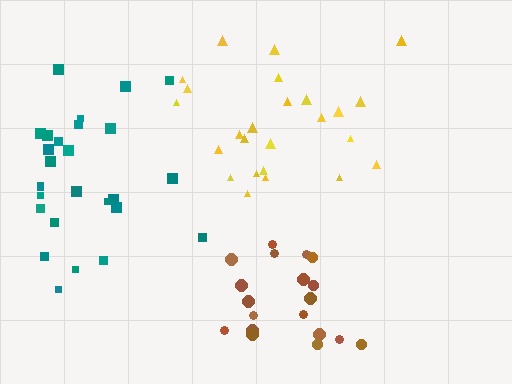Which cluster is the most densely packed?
Brown.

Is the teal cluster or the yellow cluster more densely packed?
Teal.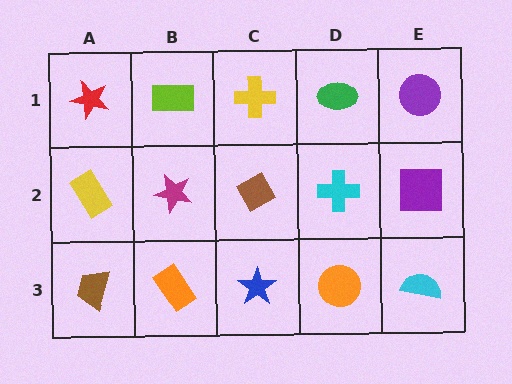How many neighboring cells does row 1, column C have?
3.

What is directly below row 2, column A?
A brown trapezoid.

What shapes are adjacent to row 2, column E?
A purple circle (row 1, column E), a cyan semicircle (row 3, column E), a cyan cross (row 2, column D).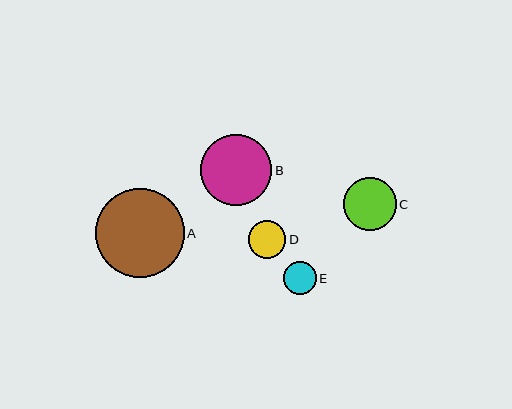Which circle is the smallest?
Circle E is the smallest with a size of approximately 33 pixels.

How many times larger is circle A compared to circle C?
Circle A is approximately 1.7 times the size of circle C.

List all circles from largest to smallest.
From largest to smallest: A, B, C, D, E.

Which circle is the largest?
Circle A is the largest with a size of approximately 89 pixels.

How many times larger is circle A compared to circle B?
Circle A is approximately 1.3 times the size of circle B.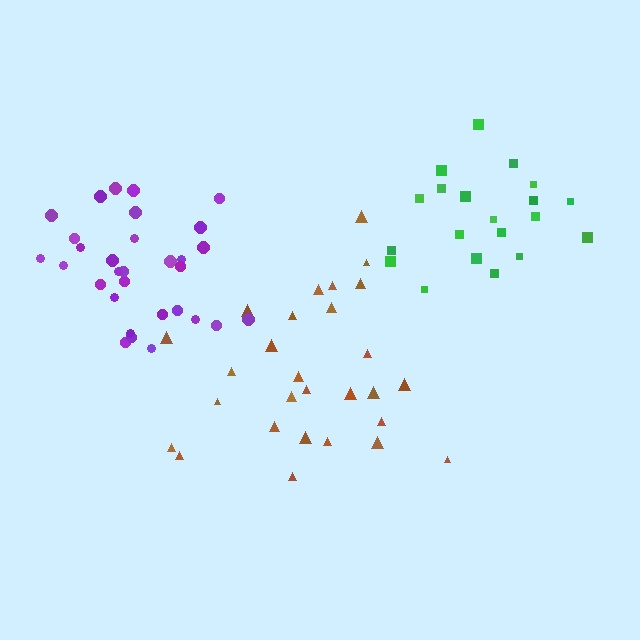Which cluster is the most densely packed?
Purple.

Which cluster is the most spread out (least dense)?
Brown.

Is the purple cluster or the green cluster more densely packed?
Purple.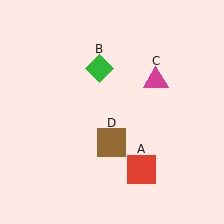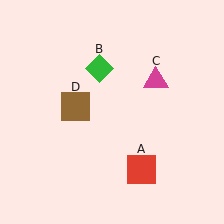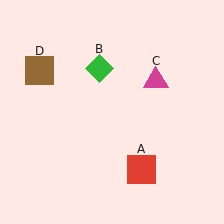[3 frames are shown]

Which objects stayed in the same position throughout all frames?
Red square (object A) and green diamond (object B) and magenta triangle (object C) remained stationary.